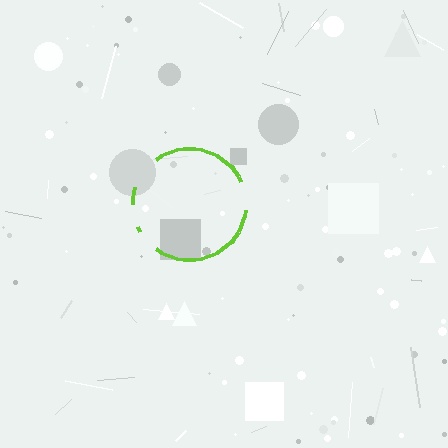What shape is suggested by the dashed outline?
The dashed outline suggests a circle.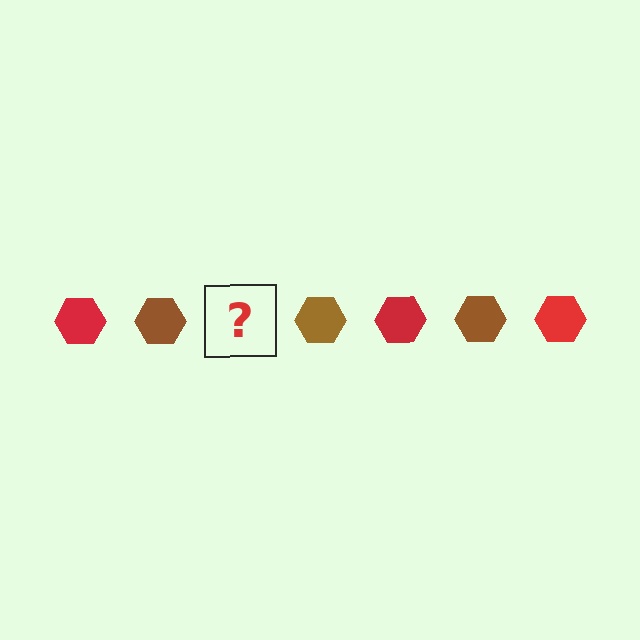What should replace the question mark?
The question mark should be replaced with a red hexagon.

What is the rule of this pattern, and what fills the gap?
The rule is that the pattern cycles through red, brown hexagons. The gap should be filled with a red hexagon.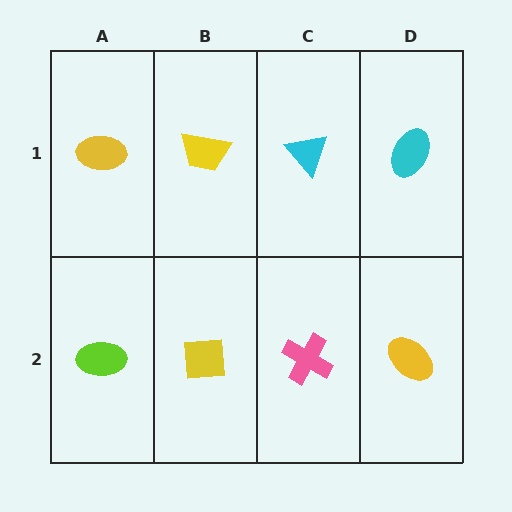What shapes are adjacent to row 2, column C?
A cyan triangle (row 1, column C), a yellow square (row 2, column B), a yellow ellipse (row 2, column D).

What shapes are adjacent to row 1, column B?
A yellow square (row 2, column B), a yellow ellipse (row 1, column A), a cyan triangle (row 1, column C).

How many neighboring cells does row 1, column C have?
3.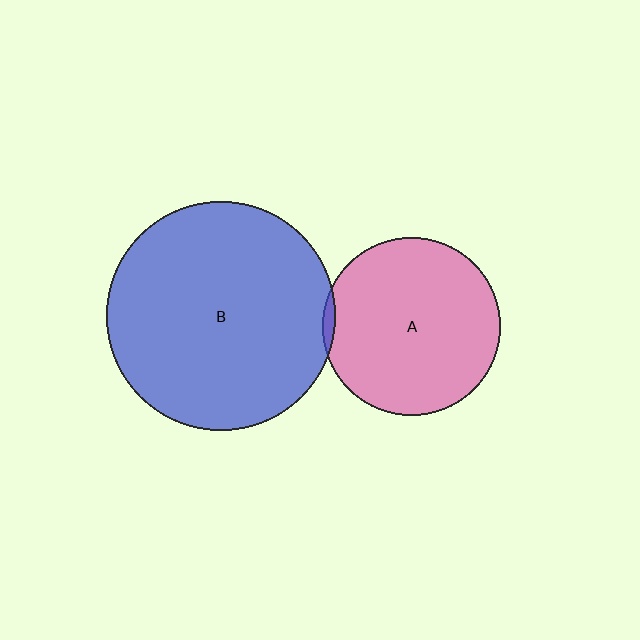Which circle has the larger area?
Circle B (blue).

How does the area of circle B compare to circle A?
Approximately 1.7 times.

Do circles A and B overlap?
Yes.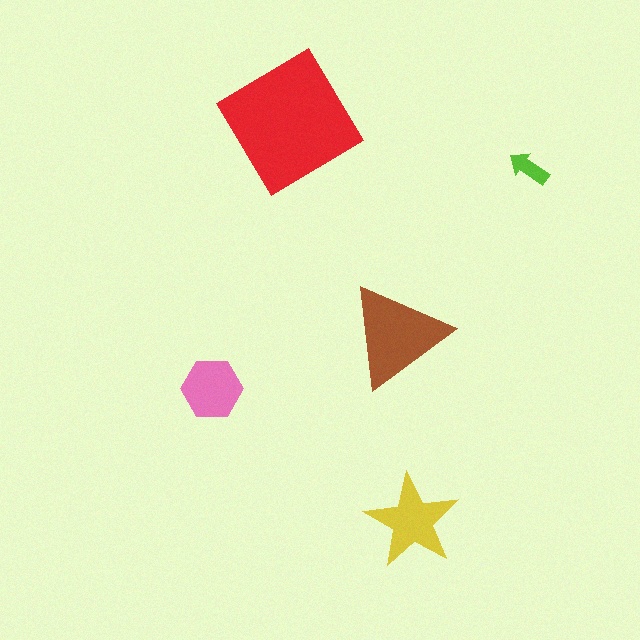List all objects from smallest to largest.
The lime arrow, the pink hexagon, the yellow star, the brown triangle, the red diamond.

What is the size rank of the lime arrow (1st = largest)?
5th.